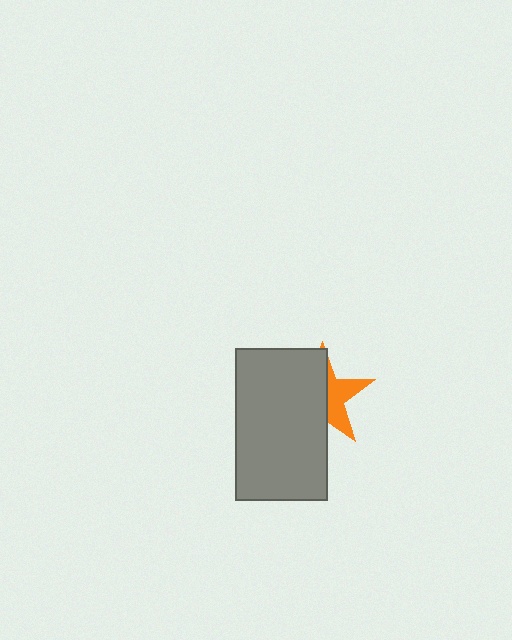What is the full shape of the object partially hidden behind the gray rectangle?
The partially hidden object is an orange star.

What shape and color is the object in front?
The object in front is a gray rectangle.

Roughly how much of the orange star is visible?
A small part of it is visible (roughly 41%).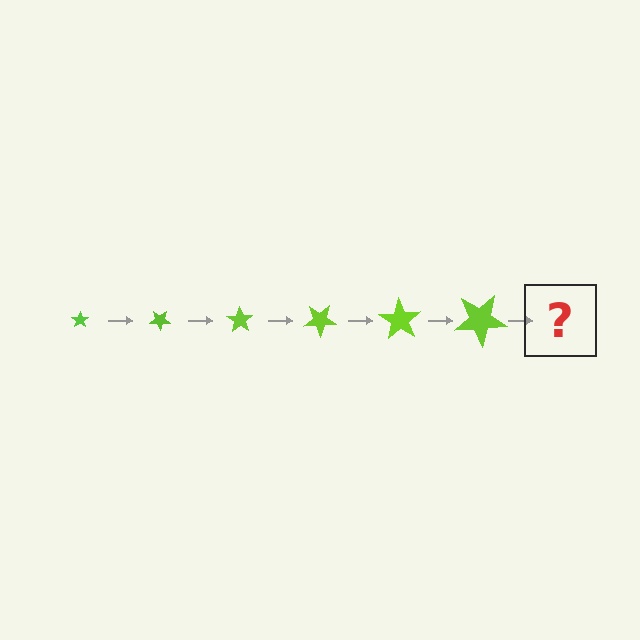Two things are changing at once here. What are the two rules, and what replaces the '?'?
The two rules are that the star grows larger each step and it rotates 35 degrees each step. The '?' should be a star, larger than the previous one and rotated 210 degrees from the start.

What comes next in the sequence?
The next element should be a star, larger than the previous one and rotated 210 degrees from the start.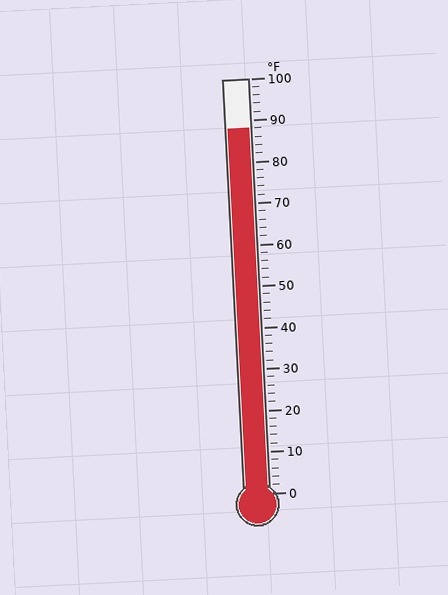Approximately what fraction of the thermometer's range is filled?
The thermometer is filled to approximately 90% of its range.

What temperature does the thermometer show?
The thermometer shows approximately 88°F.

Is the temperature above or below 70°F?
The temperature is above 70°F.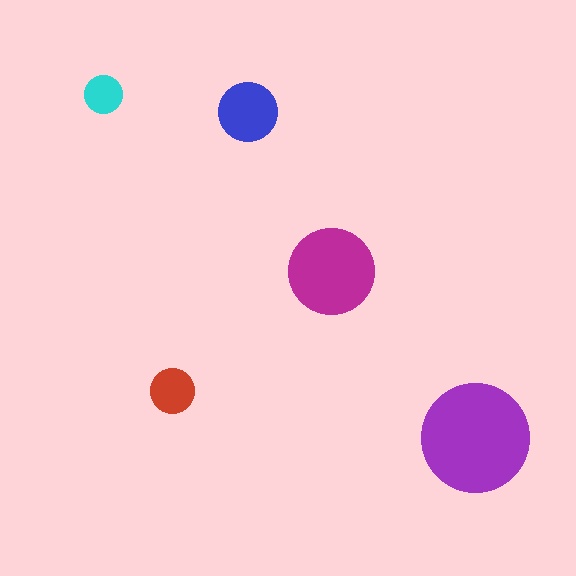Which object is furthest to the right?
The purple circle is rightmost.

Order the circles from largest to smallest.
the purple one, the magenta one, the blue one, the red one, the cyan one.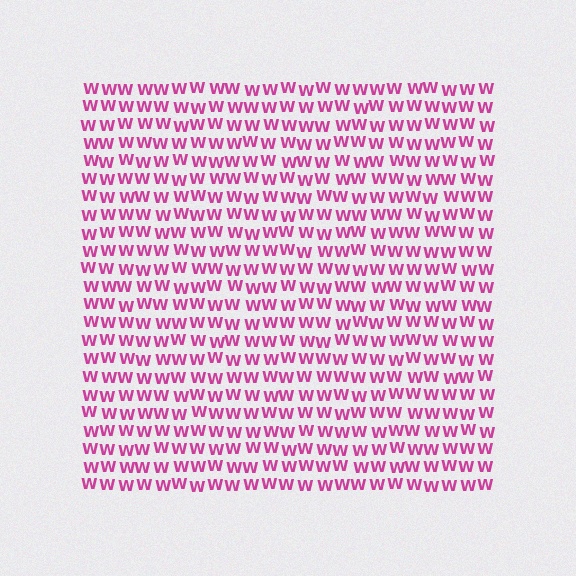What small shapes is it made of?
It is made of small letter W's.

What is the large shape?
The large shape is a square.